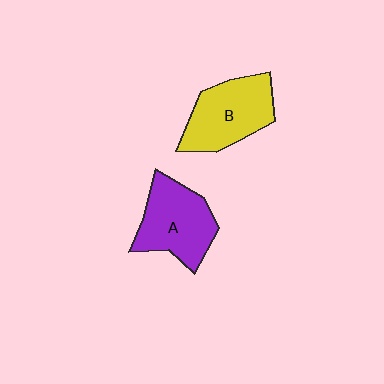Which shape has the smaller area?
Shape A (purple).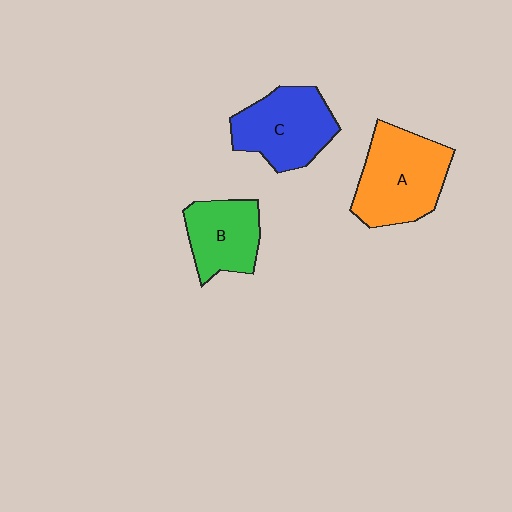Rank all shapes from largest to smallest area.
From largest to smallest: A (orange), C (blue), B (green).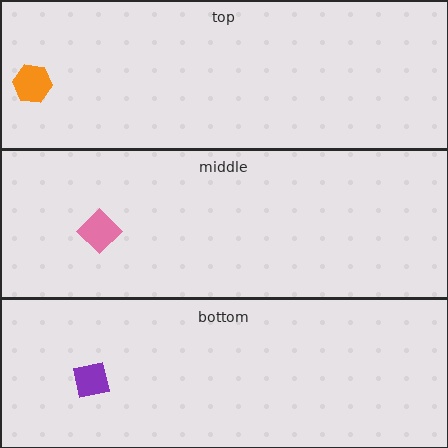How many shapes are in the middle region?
1.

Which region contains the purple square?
The bottom region.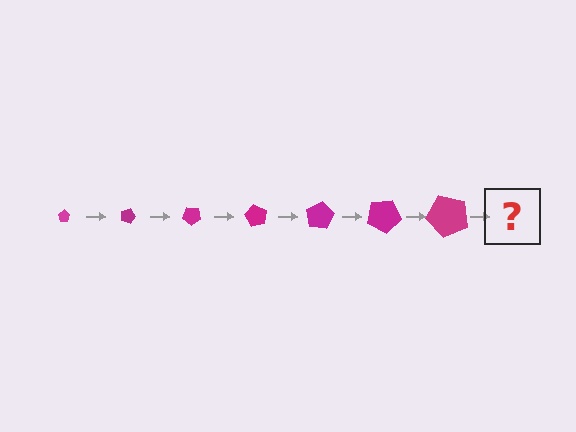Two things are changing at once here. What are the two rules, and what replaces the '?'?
The two rules are that the pentagon grows larger each step and it rotates 20 degrees each step. The '?' should be a pentagon, larger than the previous one and rotated 140 degrees from the start.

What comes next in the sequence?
The next element should be a pentagon, larger than the previous one and rotated 140 degrees from the start.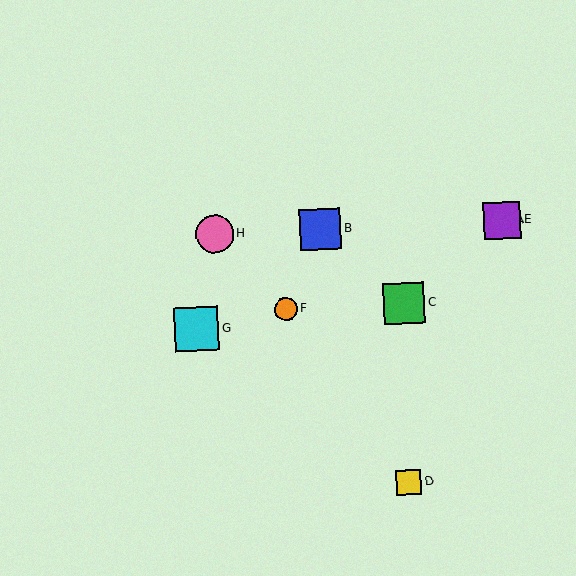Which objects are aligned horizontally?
Objects A, B, E, H are aligned horizontally.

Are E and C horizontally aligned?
No, E is at y≈220 and C is at y≈304.